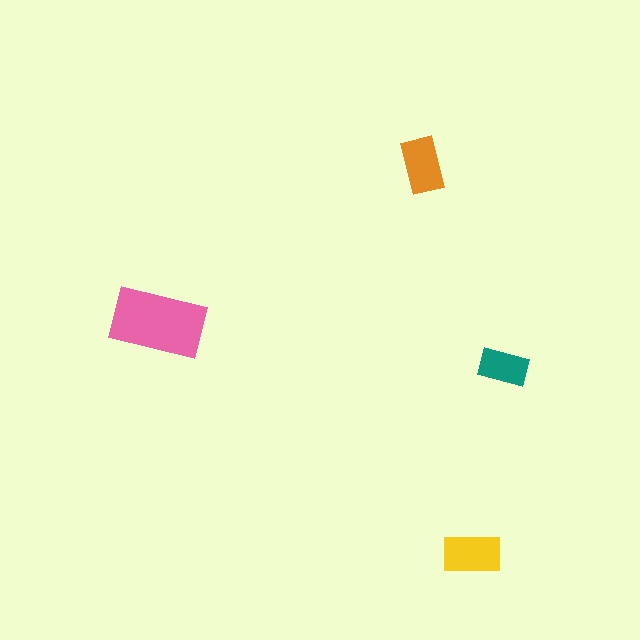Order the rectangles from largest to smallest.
the pink one, the yellow one, the orange one, the teal one.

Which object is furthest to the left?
The pink rectangle is leftmost.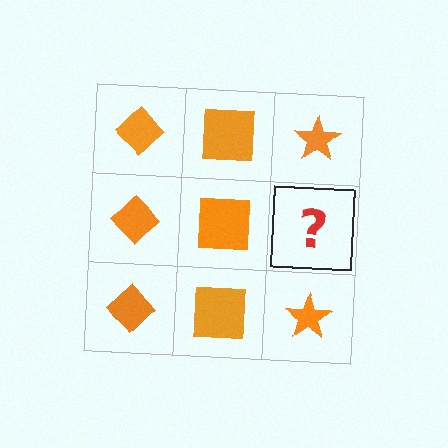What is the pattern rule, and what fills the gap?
The rule is that each column has a consistent shape. The gap should be filled with an orange star.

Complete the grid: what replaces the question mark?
The question mark should be replaced with an orange star.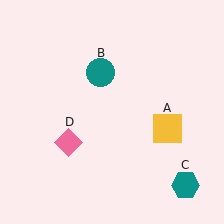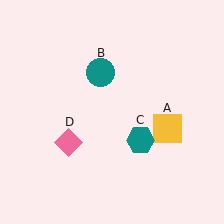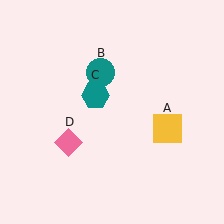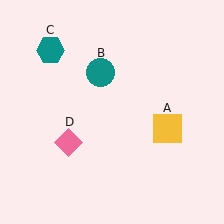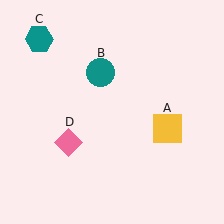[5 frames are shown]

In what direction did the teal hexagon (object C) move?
The teal hexagon (object C) moved up and to the left.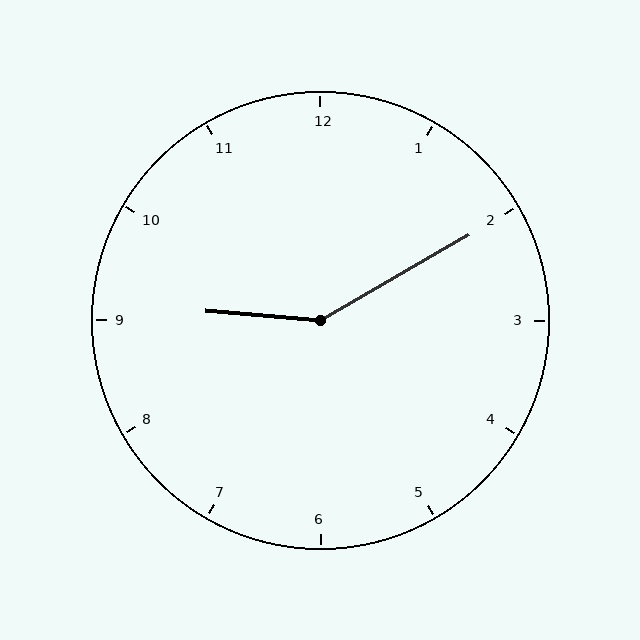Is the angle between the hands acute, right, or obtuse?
It is obtuse.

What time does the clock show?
9:10.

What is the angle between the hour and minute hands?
Approximately 145 degrees.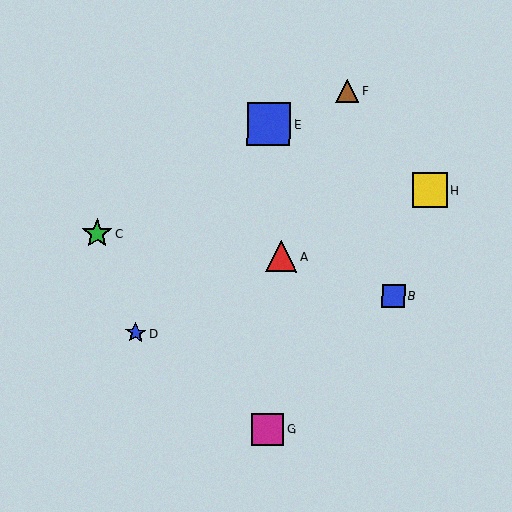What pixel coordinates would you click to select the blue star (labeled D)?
Click at (136, 333) to select the blue star D.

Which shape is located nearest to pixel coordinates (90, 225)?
The green star (labeled C) at (97, 234) is nearest to that location.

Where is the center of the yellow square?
The center of the yellow square is at (430, 191).